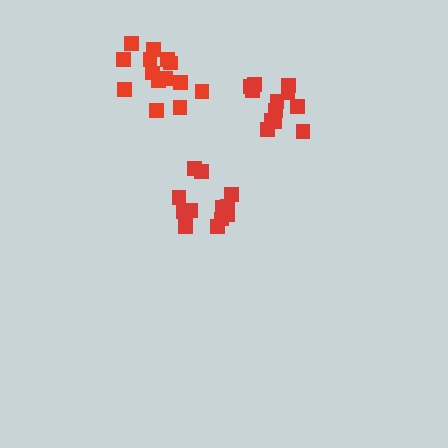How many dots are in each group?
Group 1: 12 dots, Group 2: 13 dots, Group 3: 14 dots (39 total).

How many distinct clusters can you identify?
There are 3 distinct clusters.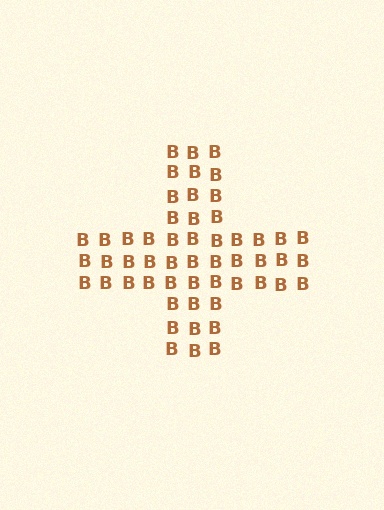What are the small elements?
The small elements are letter B's.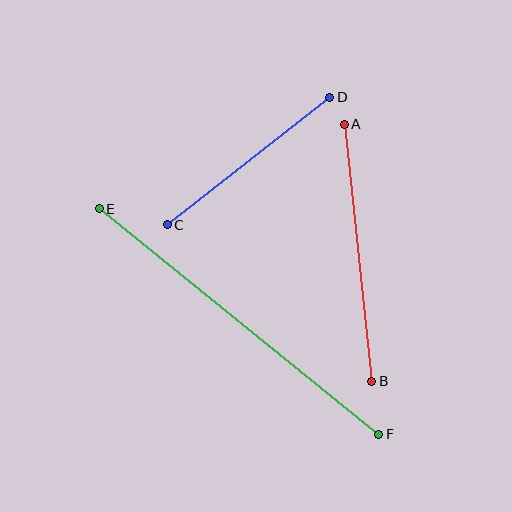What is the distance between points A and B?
The distance is approximately 258 pixels.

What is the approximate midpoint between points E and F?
The midpoint is at approximately (239, 321) pixels.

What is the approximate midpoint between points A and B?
The midpoint is at approximately (358, 253) pixels.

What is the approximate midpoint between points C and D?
The midpoint is at approximately (248, 161) pixels.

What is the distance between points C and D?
The distance is approximately 207 pixels.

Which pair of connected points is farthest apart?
Points E and F are farthest apart.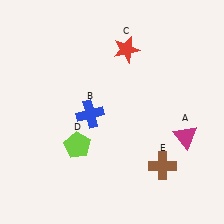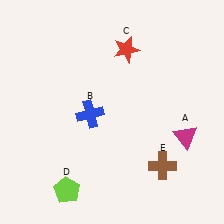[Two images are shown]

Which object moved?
The lime pentagon (D) moved down.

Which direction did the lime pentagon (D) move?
The lime pentagon (D) moved down.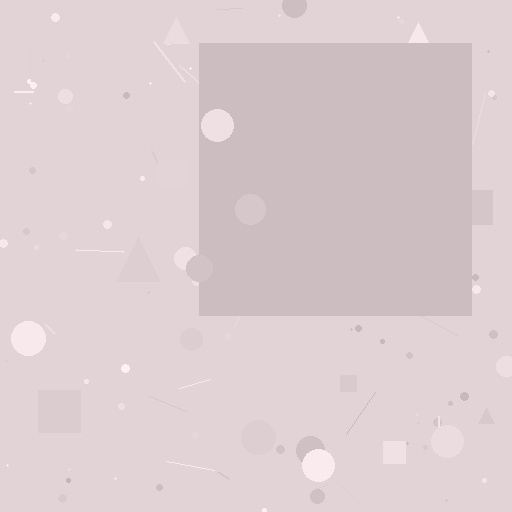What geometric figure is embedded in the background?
A square is embedded in the background.